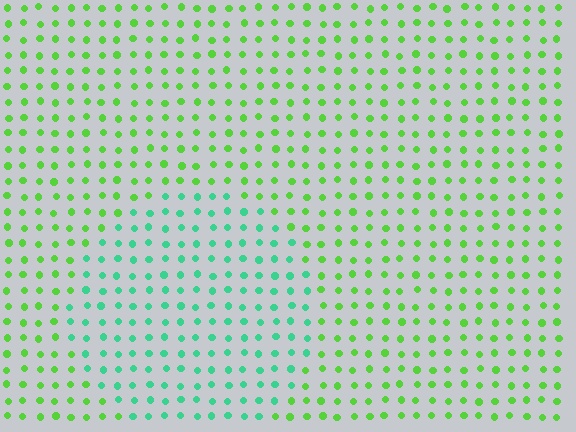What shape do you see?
I see a circle.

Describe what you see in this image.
The image is filled with small lime elements in a uniform arrangement. A circle-shaped region is visible where the elements are tinted to a slightly different hue, forming a subtle color boundary.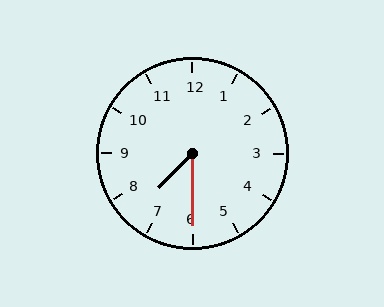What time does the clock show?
7:30.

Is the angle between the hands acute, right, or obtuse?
It is acute.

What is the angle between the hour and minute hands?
Approximately 45 degrees.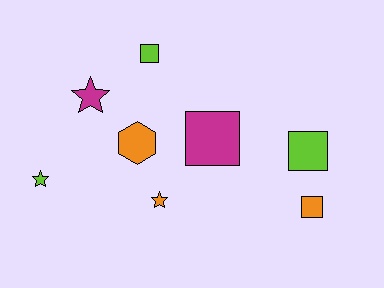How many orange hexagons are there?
There is 1 orange hexagon.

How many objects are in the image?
There are 8 objects.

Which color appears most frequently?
Lime, with 3 objects.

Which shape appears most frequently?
Square, with 4 objects.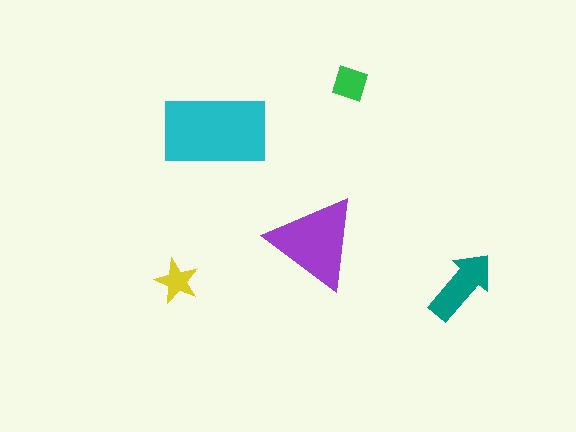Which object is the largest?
The cyan rectangle.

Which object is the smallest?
The yellow star.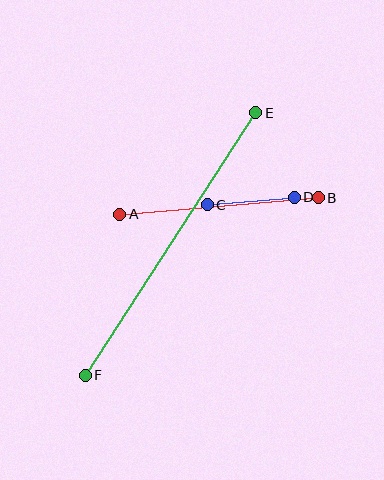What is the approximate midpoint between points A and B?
The midpoint is at approximately (219, 206) pixels.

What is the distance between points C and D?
The distance is approximately 88 pixels.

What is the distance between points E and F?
The distance is approximately 313 pixels.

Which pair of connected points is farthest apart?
Points E and F are farthest apart.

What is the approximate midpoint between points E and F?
The midpoint is at approximately (171, 244) pixels.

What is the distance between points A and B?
The distance is approximately 199 pixels.